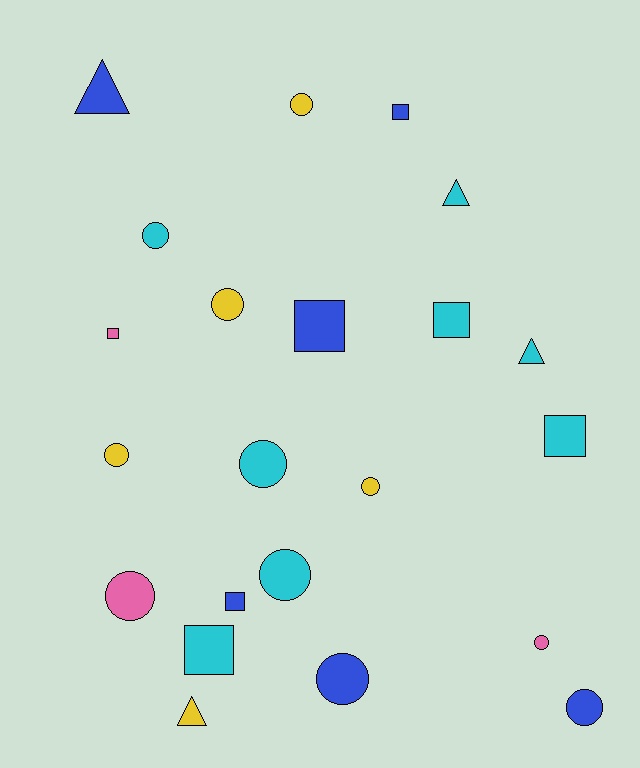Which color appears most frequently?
Cyan, with 8 objects.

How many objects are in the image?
There are 22 objects.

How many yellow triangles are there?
There is 1 yellow triangle.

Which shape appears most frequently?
Circle, with 11 objects.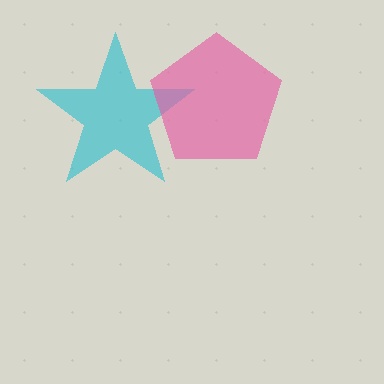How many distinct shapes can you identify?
There are 2 distinct shapes: a cyan star, a pink pentagon.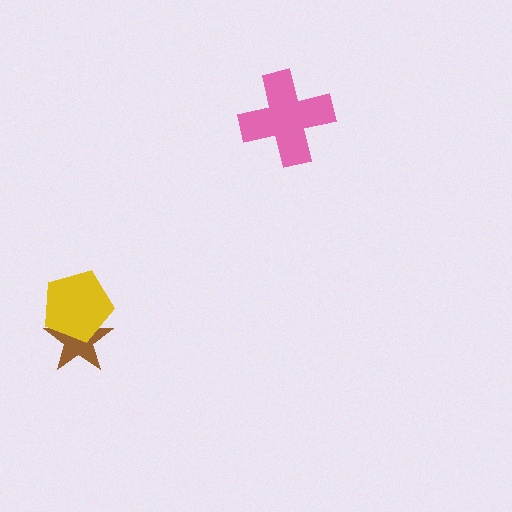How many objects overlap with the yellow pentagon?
1 object overlaps with the yellow pentagon.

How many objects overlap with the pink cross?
0 objects overlap with the pink cross.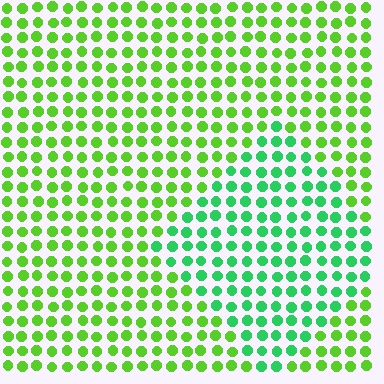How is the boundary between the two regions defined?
The boundary is defined purely by a slight shift in hue (about 36 degrees). Spacing, size, and orientation are identical on both sides.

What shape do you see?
I see a diamond.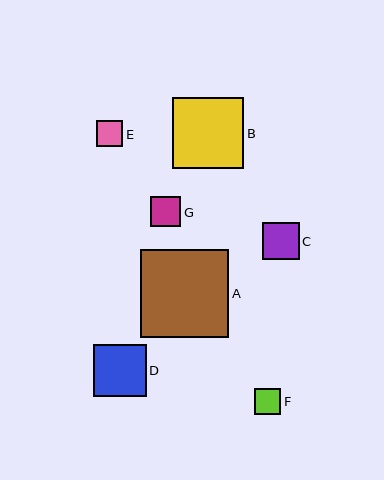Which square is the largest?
Square A is the largest with a size of approximately 89 pixels.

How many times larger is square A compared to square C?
Square A is approximately 2.4 times the size of square C.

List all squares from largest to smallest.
From largest to smallest: A, B, D, C, G, E, F.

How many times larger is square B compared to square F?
Square B is approximately 2.7 times the size of square F.